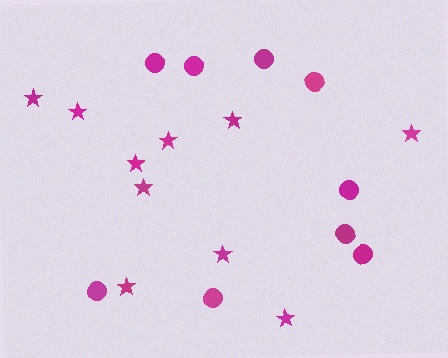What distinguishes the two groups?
There are 2 groups: one group of stars (10) and one group of circles (9).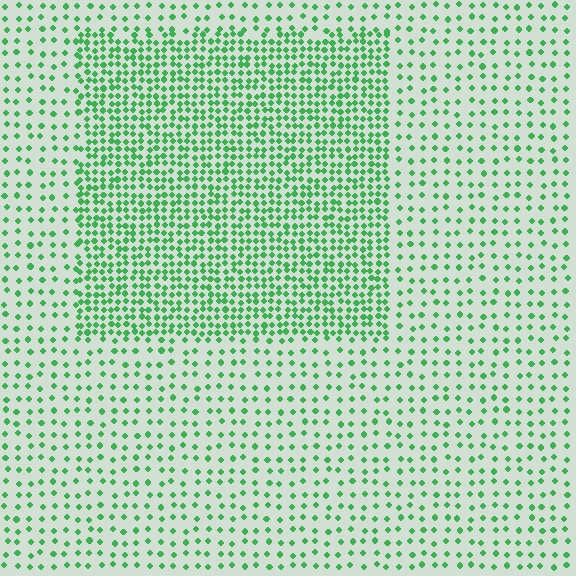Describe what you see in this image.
The image contains small green elements arranged at two different densities. A rectangle-shaped region is visible where the elements are more densely packed than the surrounding area.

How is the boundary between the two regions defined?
The boundary is defined by a change in element density (approximately 2.4x ratio). All elements are the same color, size, and shape.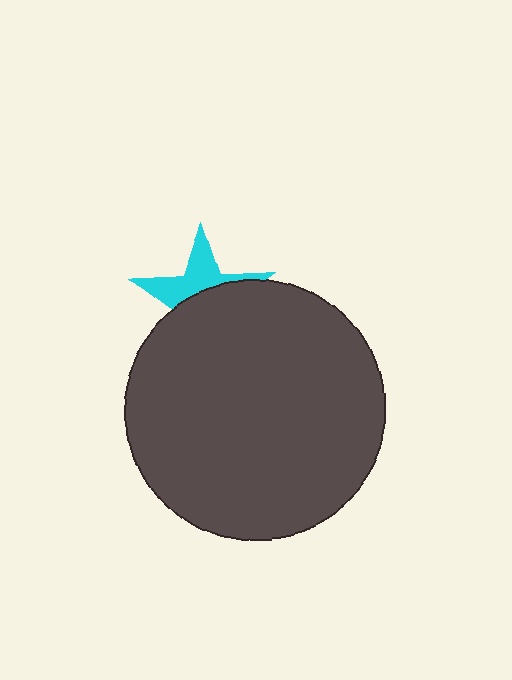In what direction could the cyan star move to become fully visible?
The cyan star could move up. That would shift it out from behind the dark gray circle entirely.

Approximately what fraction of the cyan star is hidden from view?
Roughly 59% of the cyan star is hidden behind the dark gray circle.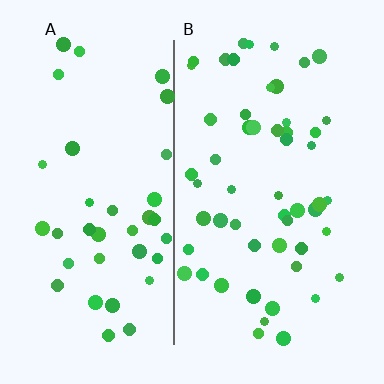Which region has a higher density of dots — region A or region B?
B (the right).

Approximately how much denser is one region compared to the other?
Approximately 1.4× — region B over region A.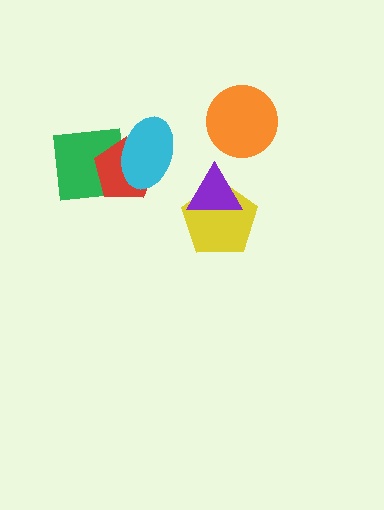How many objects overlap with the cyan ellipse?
2 objects overlap with the cyan ellipse.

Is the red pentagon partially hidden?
Yes, it is partially covered by another shape.